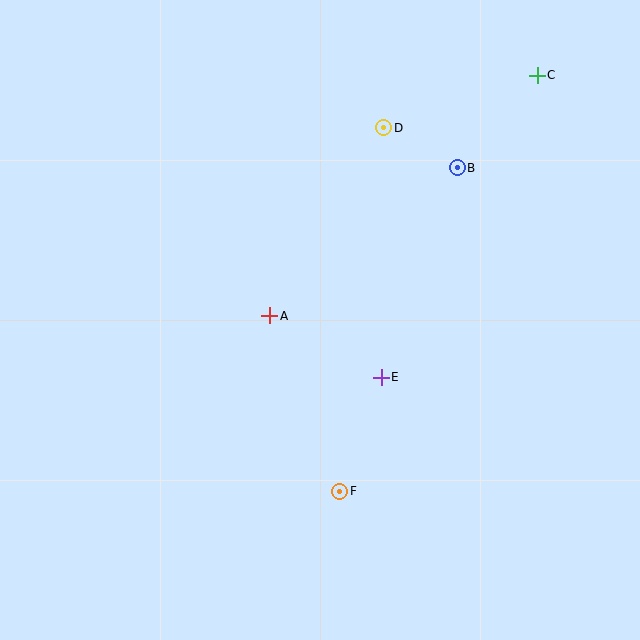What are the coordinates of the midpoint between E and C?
The midpoint between E and C is at (459, 226).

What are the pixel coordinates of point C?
Point C is at (537, 75).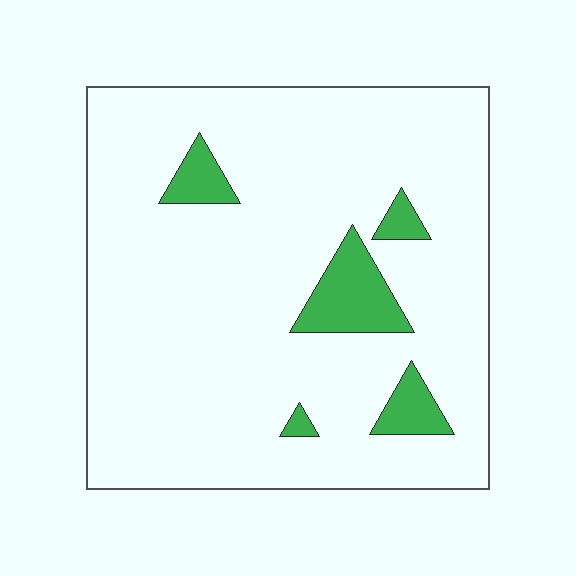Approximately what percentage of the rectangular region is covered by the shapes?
Approximately 10%.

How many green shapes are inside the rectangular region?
5.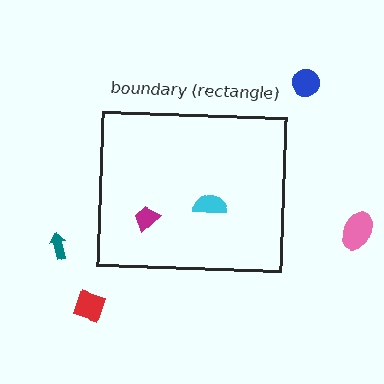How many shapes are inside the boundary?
2 inside, 4 outside.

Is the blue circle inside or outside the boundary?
Outside.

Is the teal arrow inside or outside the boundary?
Outside.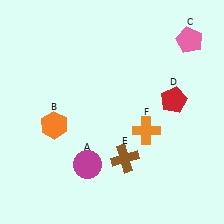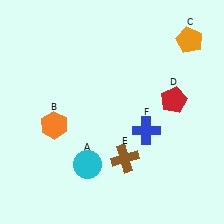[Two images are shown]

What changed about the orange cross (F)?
In Image 1, F is orange. In Image 2, it changed to blue.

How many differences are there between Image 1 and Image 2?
There are 3 differences between the two images.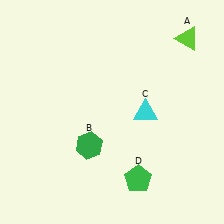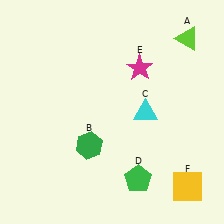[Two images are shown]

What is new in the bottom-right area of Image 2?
A yellow square (F) was added in the bottom-right area of Image 2.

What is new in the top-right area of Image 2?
A magenta star (E) was added in the top-right area of Image 2.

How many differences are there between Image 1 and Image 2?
There are 2 differences between the two images.